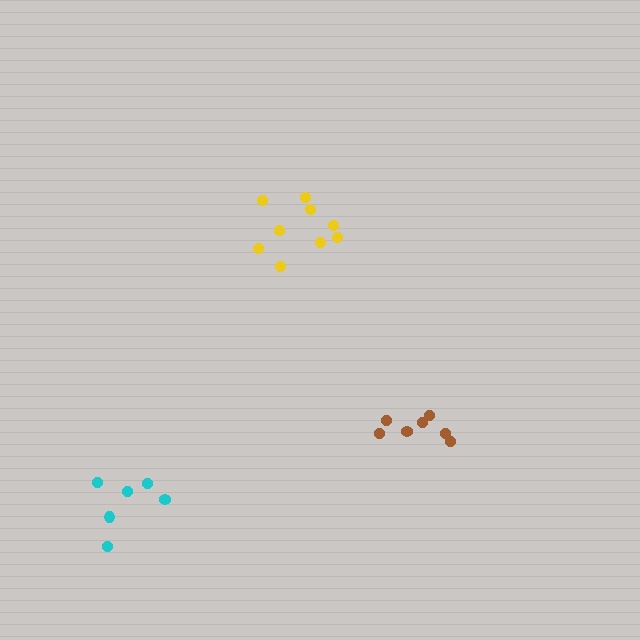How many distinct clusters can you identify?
There are 3 distinct clusters.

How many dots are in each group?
Group 1: 9 dots, Group 2: 6 dots, Group 3: 7 dots (22 total).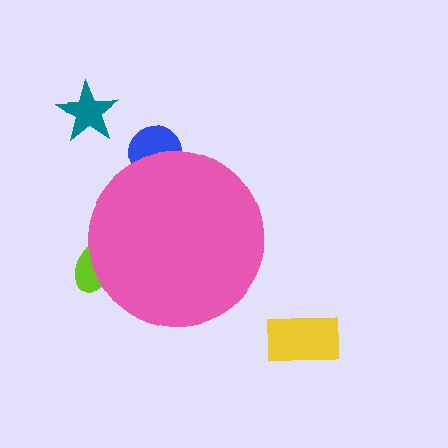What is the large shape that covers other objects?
A pink circle.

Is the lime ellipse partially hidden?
Yes, the lime ellipse is partially hidden behind the pink circle.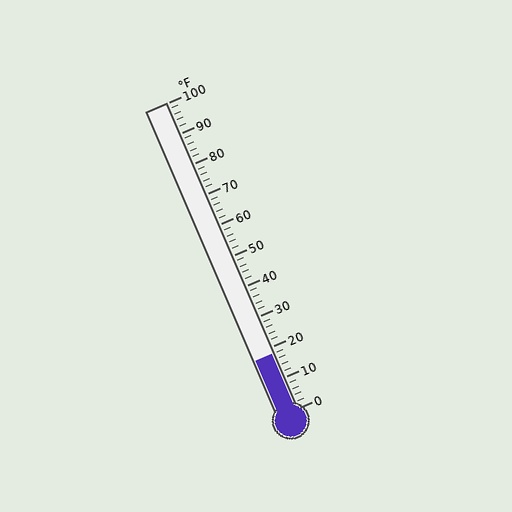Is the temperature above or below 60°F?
The temperature is below 60°F.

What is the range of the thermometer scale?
The thermometer scale ranges from 0°F to 100°F.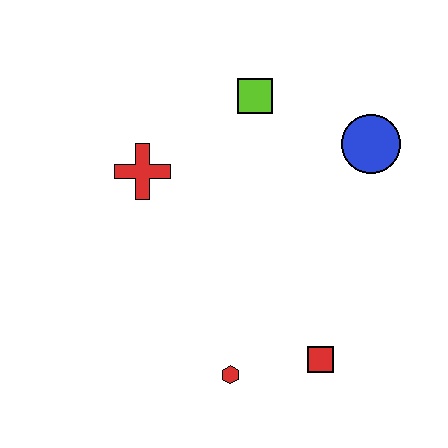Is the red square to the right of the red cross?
Yes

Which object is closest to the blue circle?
The lime square is closest to the blue circle.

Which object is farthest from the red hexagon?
The lime square is farthest from the red hexagon.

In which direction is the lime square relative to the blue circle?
The lime square is to the left of the blue circle.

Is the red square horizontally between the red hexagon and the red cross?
No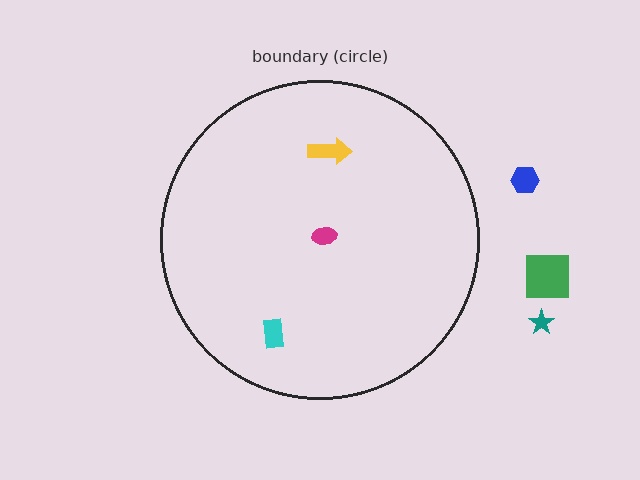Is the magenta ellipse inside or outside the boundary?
Inside.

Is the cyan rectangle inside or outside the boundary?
Inside.